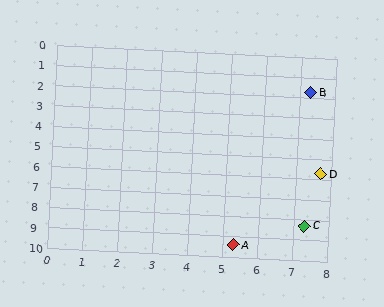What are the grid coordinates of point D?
Point D is at approximately (7.7, 5.7).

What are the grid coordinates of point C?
Point C is at approximately (7.3, 8.3).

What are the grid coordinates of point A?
Point A is at approximately (5.3, 9.4).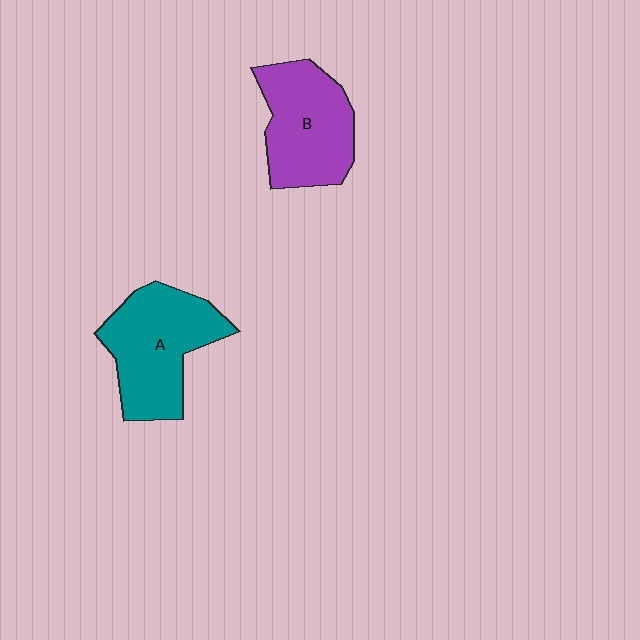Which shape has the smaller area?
Shape B (purple).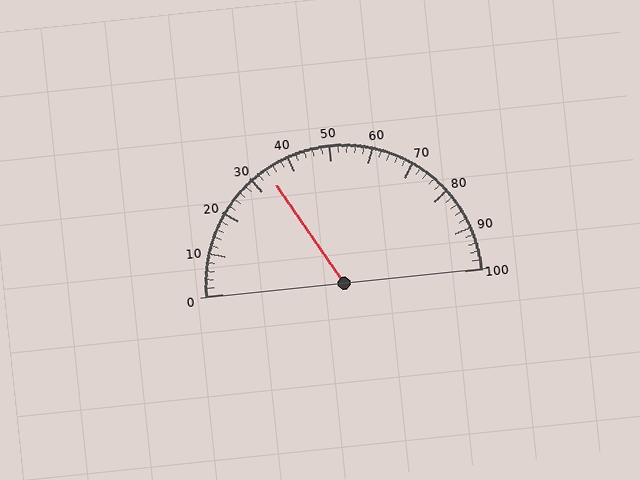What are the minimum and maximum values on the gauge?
The gauge ranges from 0 to 100.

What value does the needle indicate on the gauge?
The needle indicates approximately 34.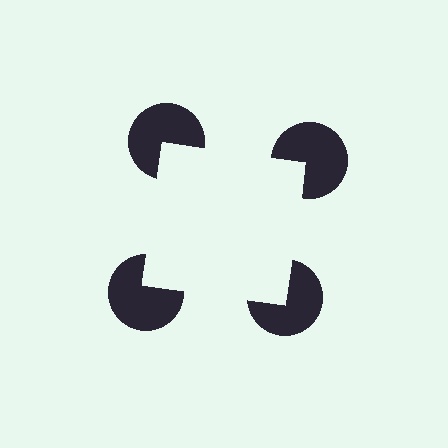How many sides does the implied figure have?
4 sides.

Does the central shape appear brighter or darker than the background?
It typically appears slightly brighter than the background, even though no actual brightness change is drawn.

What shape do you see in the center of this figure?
An illusory square — its edges are inferred from the aligned wedge cuts in the pac-man discs, not physically drawn.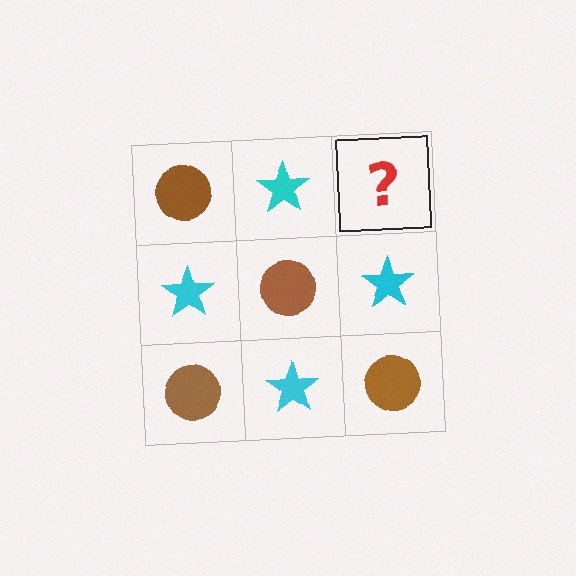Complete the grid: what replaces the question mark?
The question mark should be replaced with a brown circle.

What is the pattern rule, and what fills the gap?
The rule is that it alternates brown circle and cyan star in a checkerboard pattern. The gap should be filled with a brown circle.